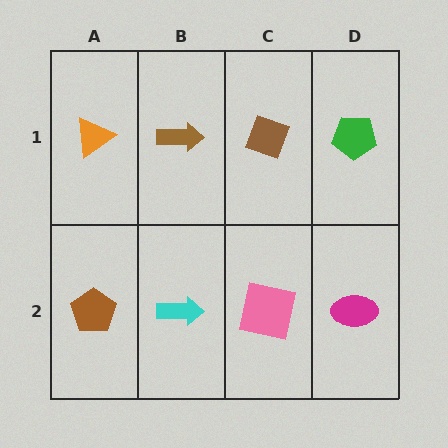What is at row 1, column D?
A green pentagon.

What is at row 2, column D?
A magenta ellipse.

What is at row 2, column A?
A brown pentagon.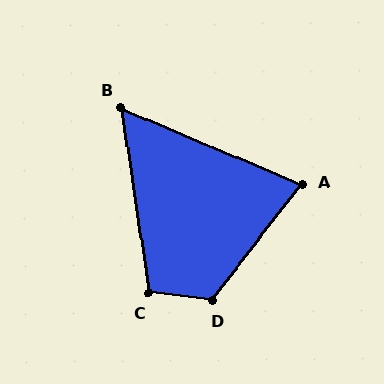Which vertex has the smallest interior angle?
B, at approximately 59 degrees.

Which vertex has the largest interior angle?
D, at approximately 121 degrees.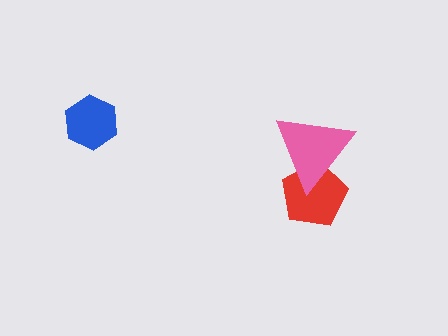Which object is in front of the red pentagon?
The pink triangle is in front of the red pentagon.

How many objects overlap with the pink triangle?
1 object overlaps with the pink triangle.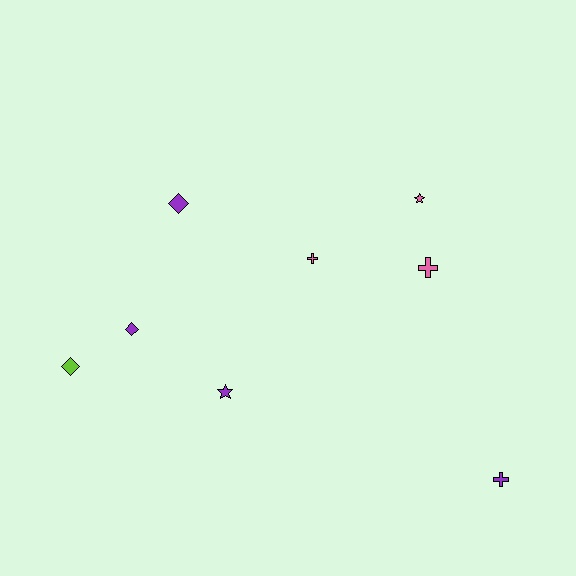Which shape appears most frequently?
Cross, with 3 objects.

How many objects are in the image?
There are 8 objects.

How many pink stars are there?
There is 1 pink star.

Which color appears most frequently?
Purple, with 4 objects.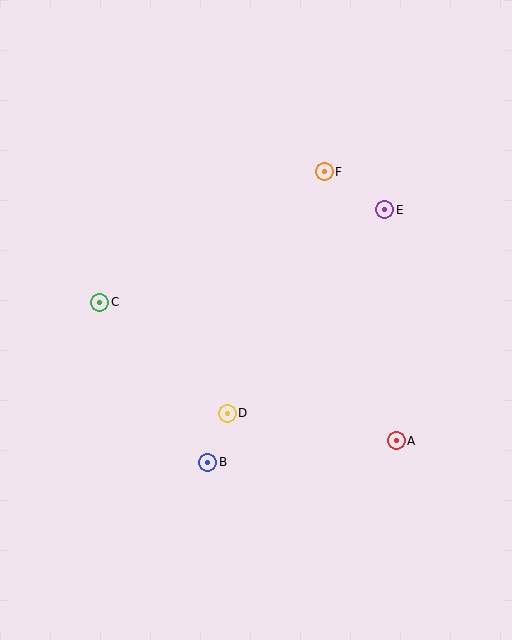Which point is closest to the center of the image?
Point D at (227, 413) is closest to the center.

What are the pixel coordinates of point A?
Point A is at (396, 441).